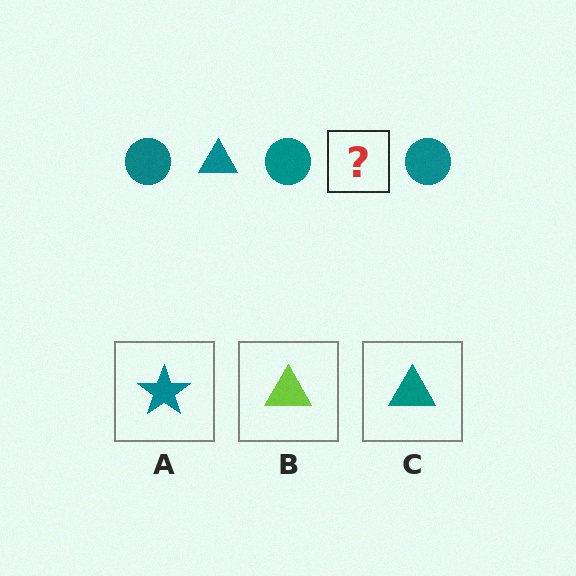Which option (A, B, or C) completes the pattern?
C.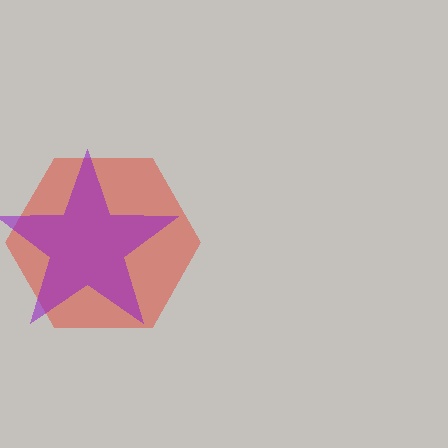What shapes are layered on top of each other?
The layered shapes are: a red hexagon, a purple star.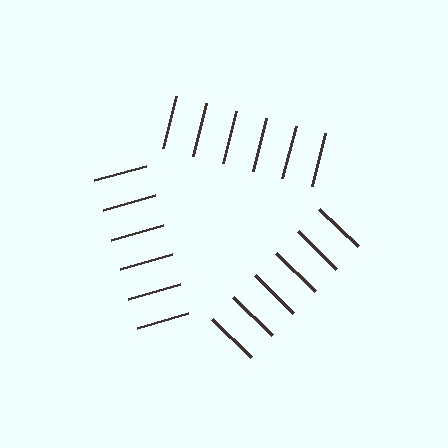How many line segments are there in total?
18 — 6 along each of the 3 edges.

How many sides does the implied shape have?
3 sides — the line-ends trace a triangle.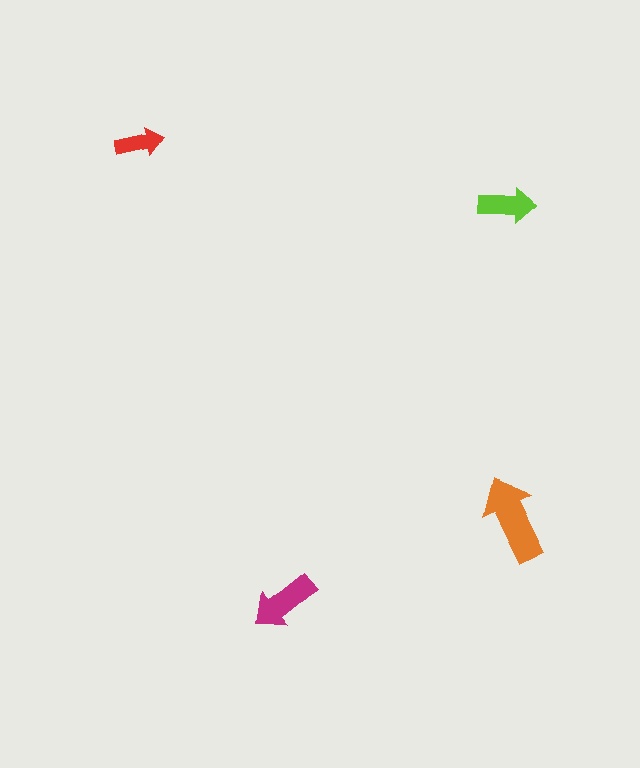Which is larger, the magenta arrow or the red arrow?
The magenta one.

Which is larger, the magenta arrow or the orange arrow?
The orange one.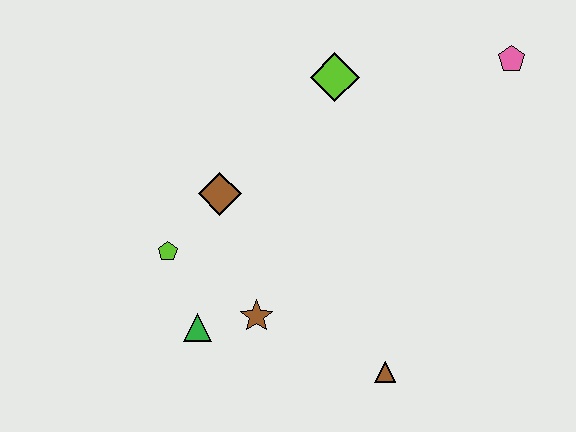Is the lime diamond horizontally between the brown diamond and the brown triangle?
Yes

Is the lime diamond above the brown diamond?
Yes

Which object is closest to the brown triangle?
The brown star is closest to the brown triangle.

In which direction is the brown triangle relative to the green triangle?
The brown triangle is to the right of the green triangle.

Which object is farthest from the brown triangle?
The pink pentagon is farthest from the brown triangle.